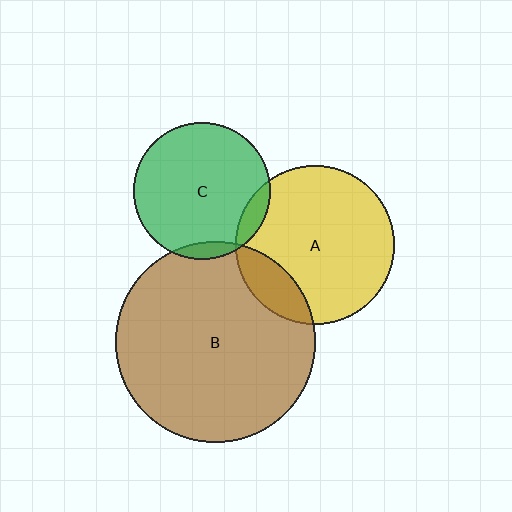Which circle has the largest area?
Circle B (brown).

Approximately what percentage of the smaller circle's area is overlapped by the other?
Approximately 10%.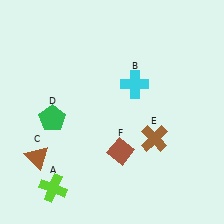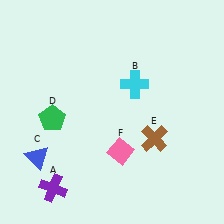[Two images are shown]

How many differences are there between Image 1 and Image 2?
There are 3 differences between the two images.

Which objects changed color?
A changed from lime to purple. C changed from brown to blue. F changed from brown to pink.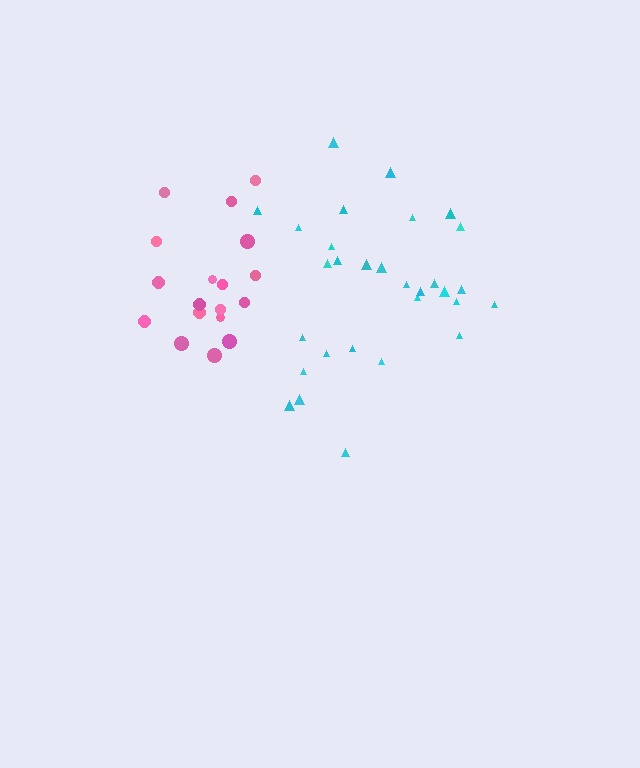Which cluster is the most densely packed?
Pink.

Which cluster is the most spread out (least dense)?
Cyan.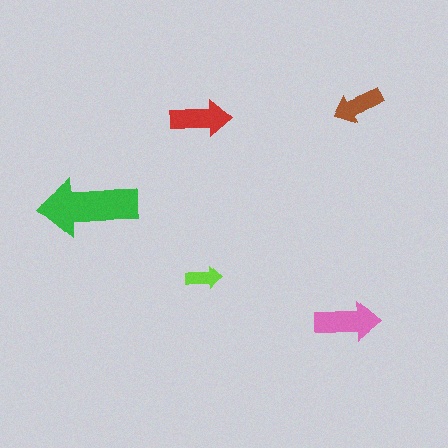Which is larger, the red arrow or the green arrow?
The green one.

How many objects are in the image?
There are 5 objects in the image.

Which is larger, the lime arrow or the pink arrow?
The pink one.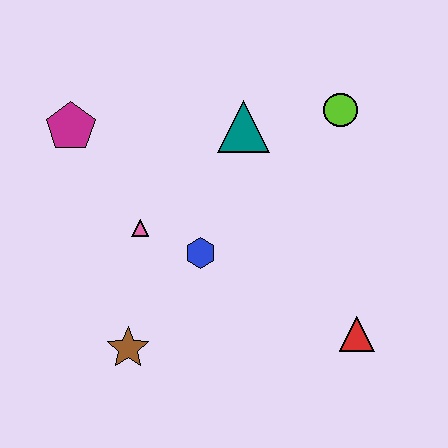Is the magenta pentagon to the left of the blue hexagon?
Yes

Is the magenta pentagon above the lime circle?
No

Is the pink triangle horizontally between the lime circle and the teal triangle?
No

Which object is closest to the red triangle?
The blue hexagon is closest to the red triangle.